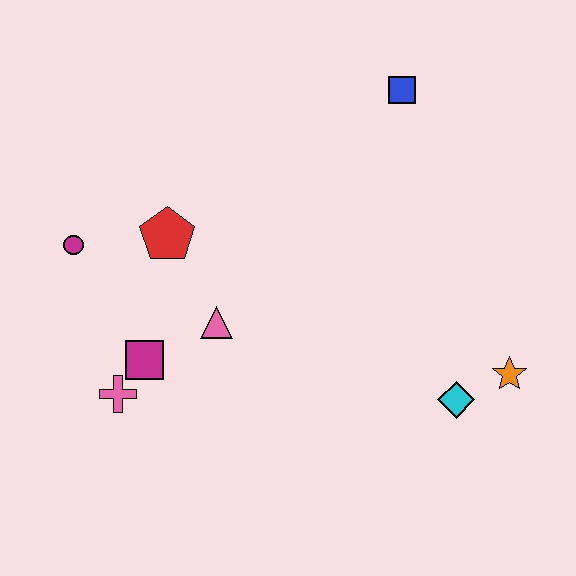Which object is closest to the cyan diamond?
The orange star is closest to the cyan diamond.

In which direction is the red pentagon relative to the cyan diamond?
The red pentagon is to the left of the cyan diamond.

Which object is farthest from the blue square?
The pink cross is farthest from the blue square.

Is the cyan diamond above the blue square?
No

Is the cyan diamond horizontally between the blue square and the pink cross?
No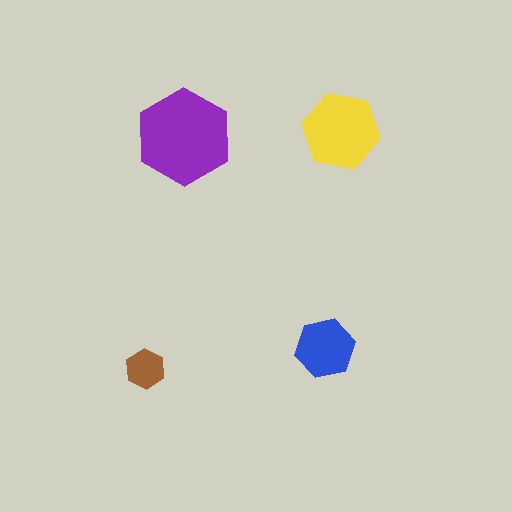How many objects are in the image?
There are 4 objects in the image.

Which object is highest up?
The yellow hexagon is topmost.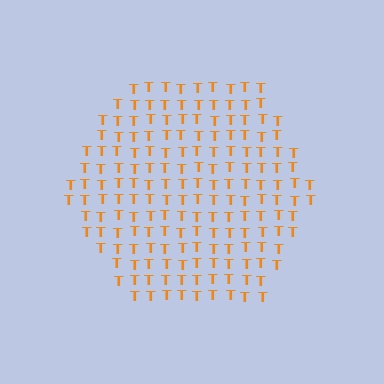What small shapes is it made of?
It is made of small letter T's.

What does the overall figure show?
The overall figure shows a hexagon.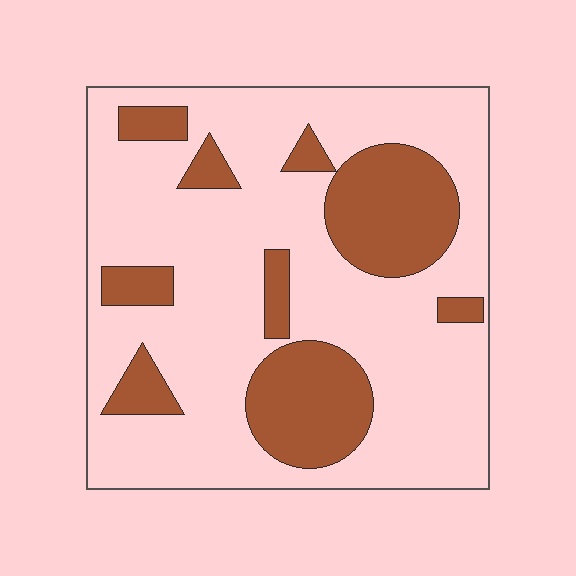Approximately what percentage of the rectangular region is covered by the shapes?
Approximately 25%.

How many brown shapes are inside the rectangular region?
9.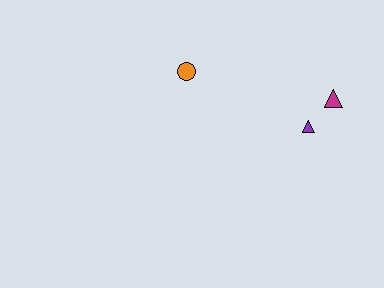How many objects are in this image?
There are 3 objects.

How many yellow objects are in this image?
There are no yellow objects.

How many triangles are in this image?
There are 2 triangles.